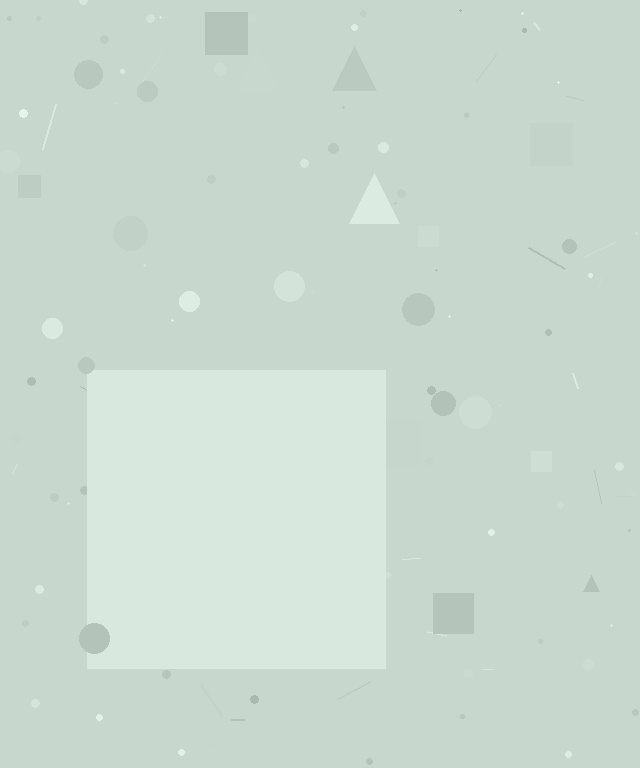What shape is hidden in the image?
A square is hidden in the image.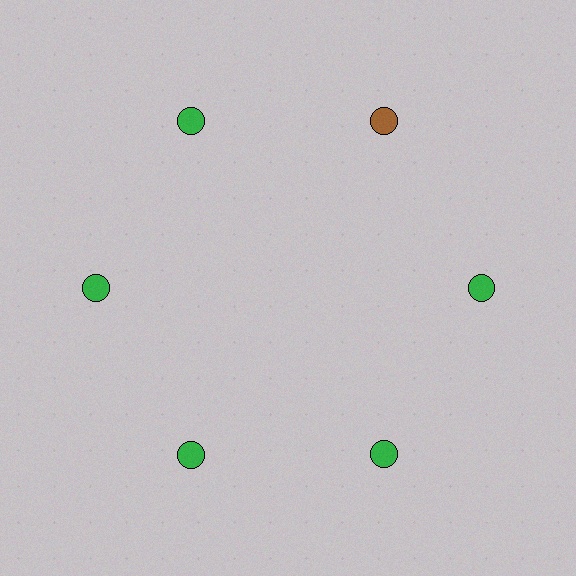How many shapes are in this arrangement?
There are 6 shapes arranged in a ring pattern.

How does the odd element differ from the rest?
It has a different color: brown instead of green.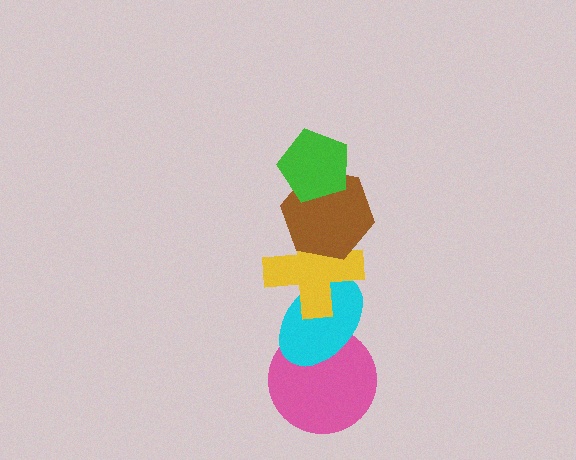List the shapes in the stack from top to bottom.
From top to bottom: the green pentagon, the brown hexagon, the yellow cross, the cyan ellipse, the pink circle.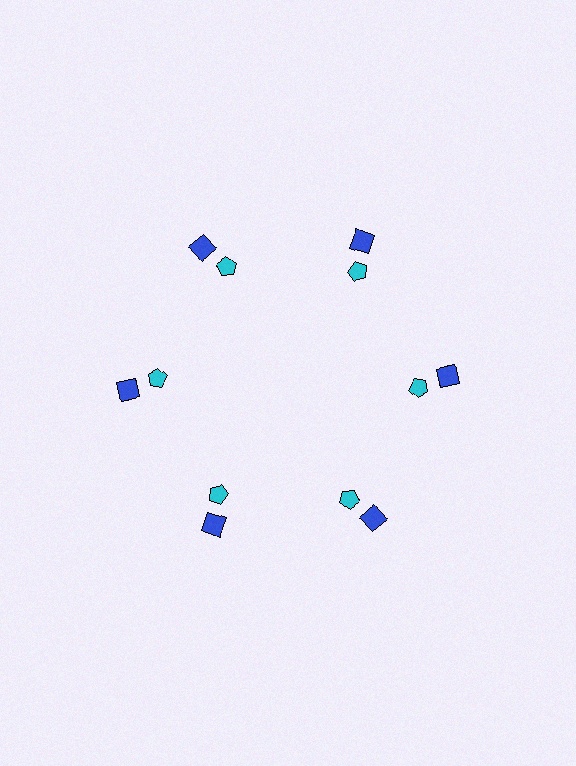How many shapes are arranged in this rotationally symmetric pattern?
There are 12 shapes, arranged in 6 groups of 2.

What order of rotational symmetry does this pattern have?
This pattern has 6-fold rotational symmetry.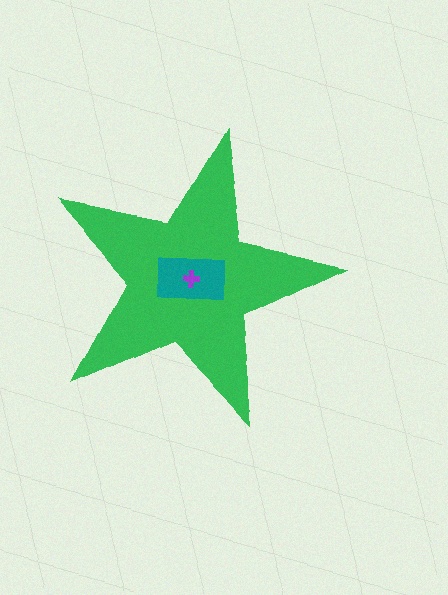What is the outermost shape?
The green star.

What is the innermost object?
The purple cross.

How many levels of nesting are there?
3.